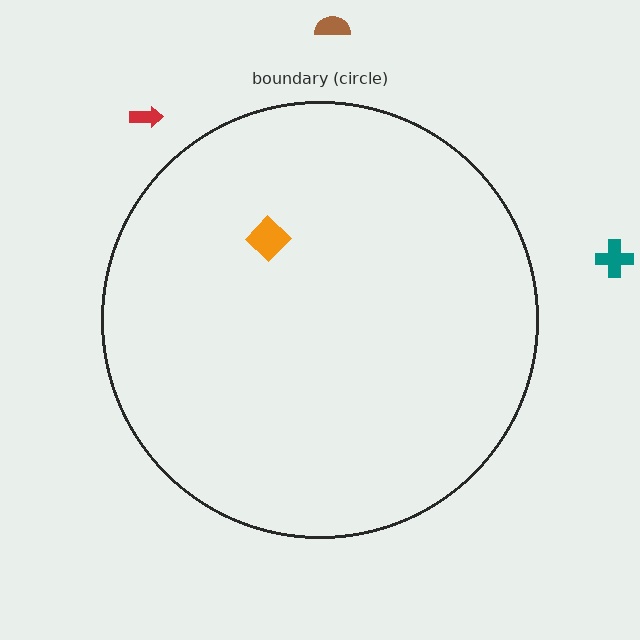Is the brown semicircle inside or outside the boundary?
Outside.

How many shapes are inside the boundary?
1 inside, 3 outside.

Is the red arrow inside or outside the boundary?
Outside.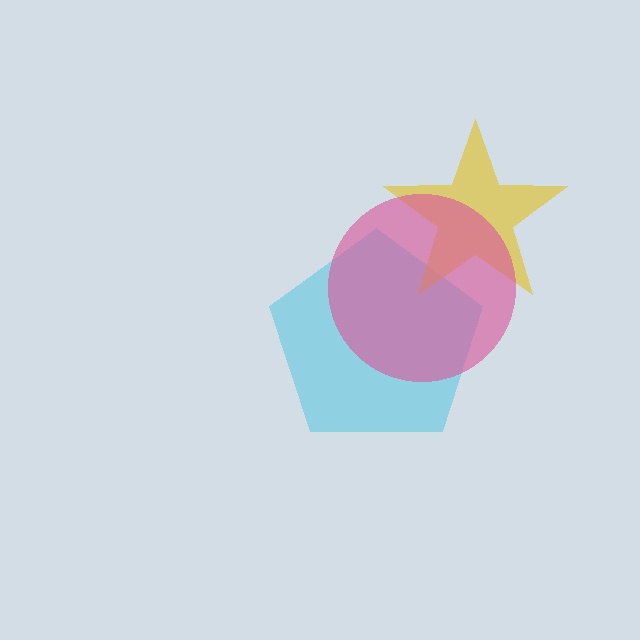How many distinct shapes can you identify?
There are 3 distinct shapes: a cyan pentagon, a yellow star, a pink circle.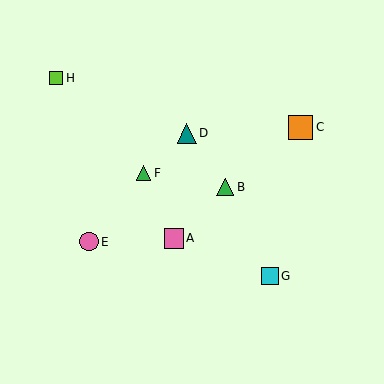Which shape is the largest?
The orange square (labeled C) is the largest.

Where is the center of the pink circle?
The center of the pink circle is at (89, 242).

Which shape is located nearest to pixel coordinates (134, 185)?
The green triangle (labeled F) at (144, 173) is nearest to that location.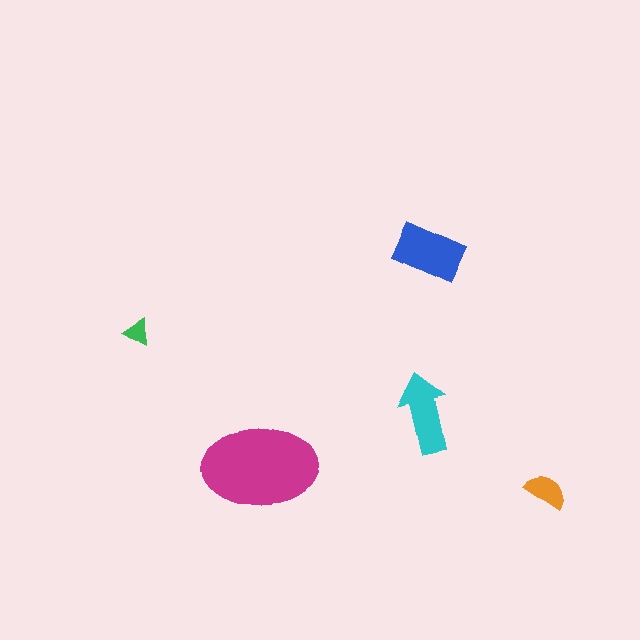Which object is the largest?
The magenta ellipse.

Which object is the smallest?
The green triangle.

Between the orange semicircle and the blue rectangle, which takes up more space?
The blue rectangle.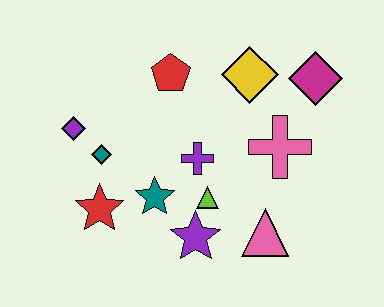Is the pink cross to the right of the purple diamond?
Yes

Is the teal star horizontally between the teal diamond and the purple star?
Yes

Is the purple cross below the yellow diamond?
Yes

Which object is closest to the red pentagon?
The yellow diamond is closest to the red pentagon.